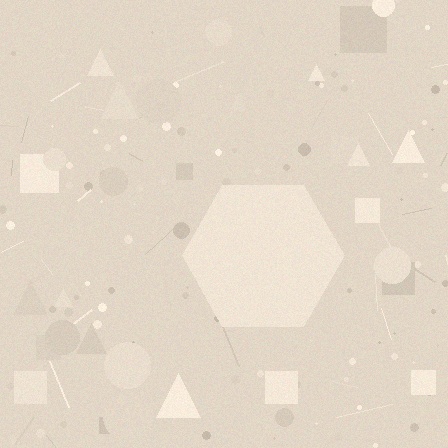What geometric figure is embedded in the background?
A hexagon is embedded in the background.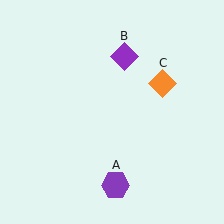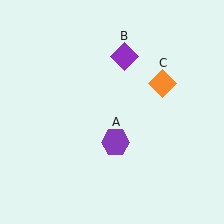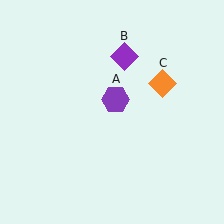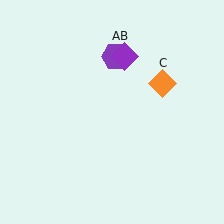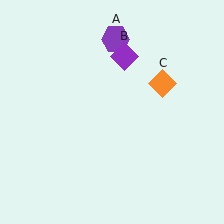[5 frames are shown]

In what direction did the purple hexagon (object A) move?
The purple hexagon (object A) moved up.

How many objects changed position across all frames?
1 object changed position: purple hexagon (object A).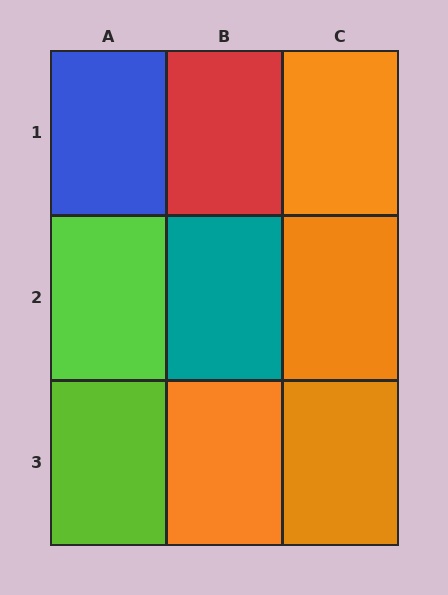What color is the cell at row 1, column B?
Red.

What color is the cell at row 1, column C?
Orange.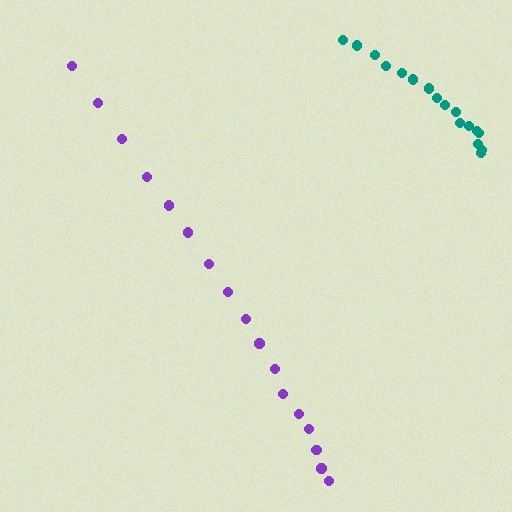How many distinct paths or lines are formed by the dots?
There are 2 distinct paths.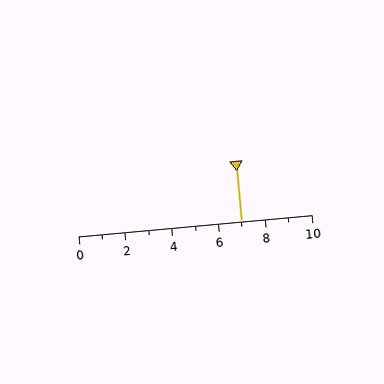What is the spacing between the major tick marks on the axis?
The major ticks are spaced 2 apart.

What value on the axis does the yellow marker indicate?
The marker indicates approximately 7.